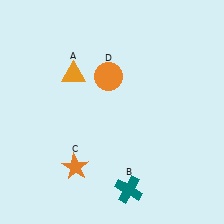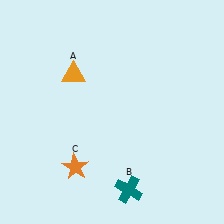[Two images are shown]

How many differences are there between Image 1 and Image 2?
There is 1 difference between the two images.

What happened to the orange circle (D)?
The orange circle (D) was removed in Image 2. It was in the top-left area of Image 1.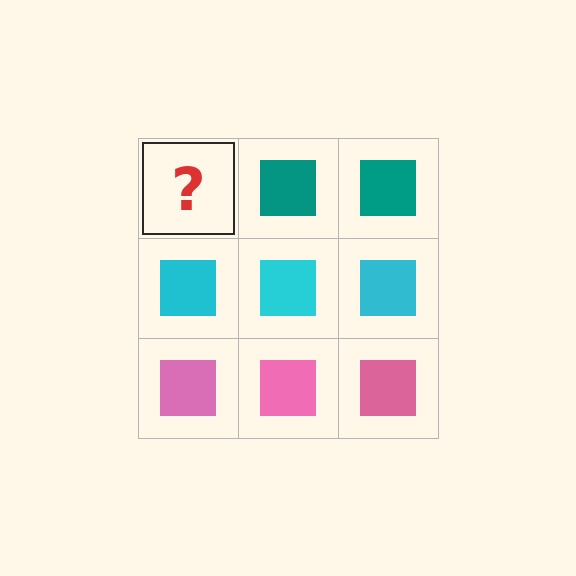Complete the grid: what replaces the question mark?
The question mark should be replaced with a teal square.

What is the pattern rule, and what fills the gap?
The rule is that each row has a consistent color. The gap should be filled with a teal square.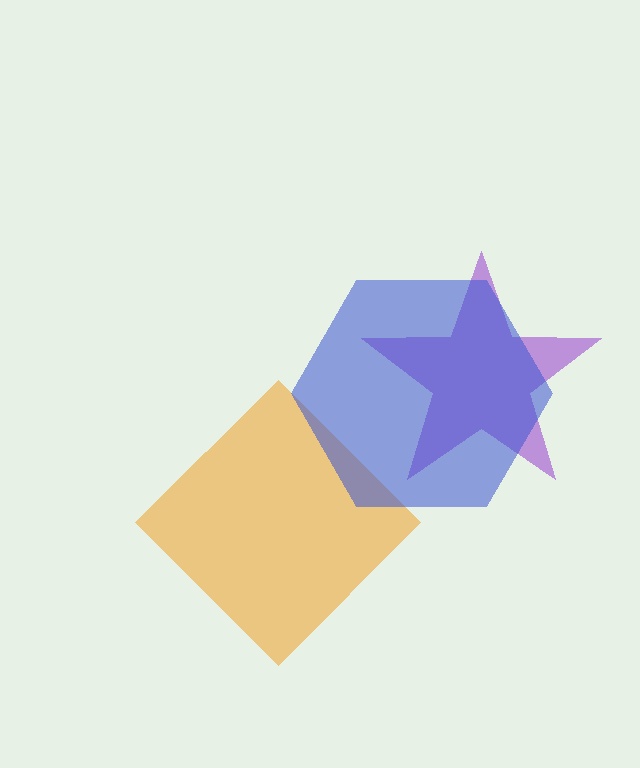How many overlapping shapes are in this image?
There are 3 overlapping shapes in the image.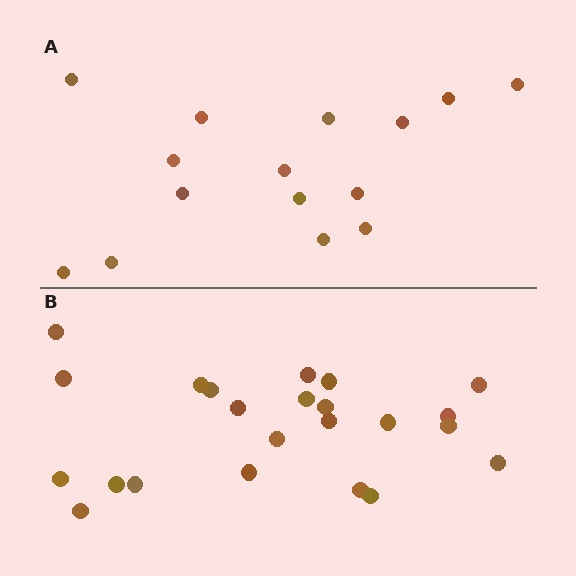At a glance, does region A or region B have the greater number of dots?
Region B (the bottom region) has more dots.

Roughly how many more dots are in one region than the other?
Region B has roughly 8 or so more dots than region A.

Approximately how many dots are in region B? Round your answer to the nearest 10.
About 20 dots. (The exact count is 23, which rounds to 20.)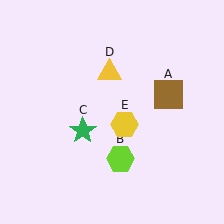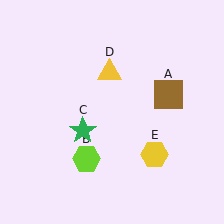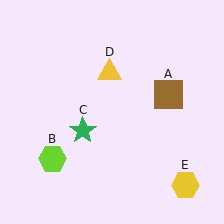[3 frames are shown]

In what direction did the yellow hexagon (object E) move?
The yellow hexagon (object E) moved down and to the right.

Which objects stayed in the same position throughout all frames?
Brown square (object A) and green star (object C) and yellow triangle (object D) remained stationary.